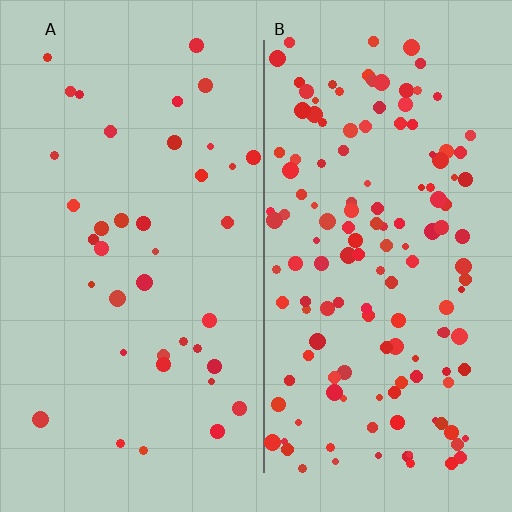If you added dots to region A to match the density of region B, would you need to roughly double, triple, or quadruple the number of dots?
Approximately quadruple.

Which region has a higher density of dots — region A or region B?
B (the right).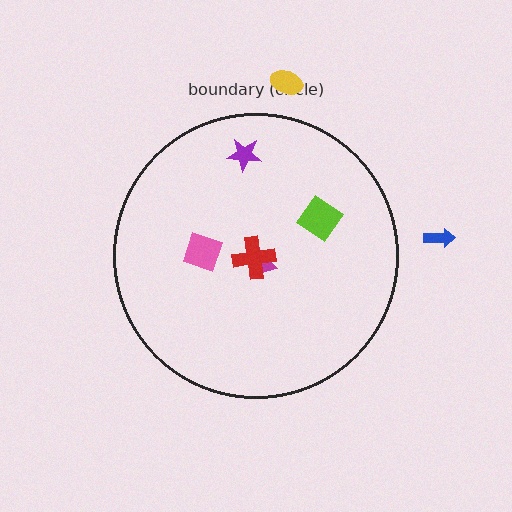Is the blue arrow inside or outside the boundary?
Outside.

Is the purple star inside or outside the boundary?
Inside.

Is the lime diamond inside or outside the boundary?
Inside.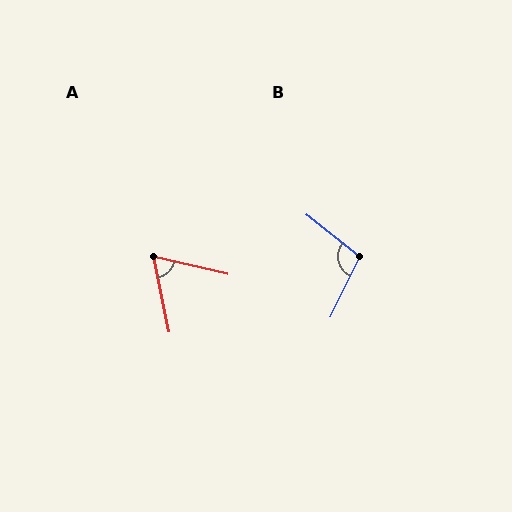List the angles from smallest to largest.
A (65°), B (102°).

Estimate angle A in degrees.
Approximately 65 degrees.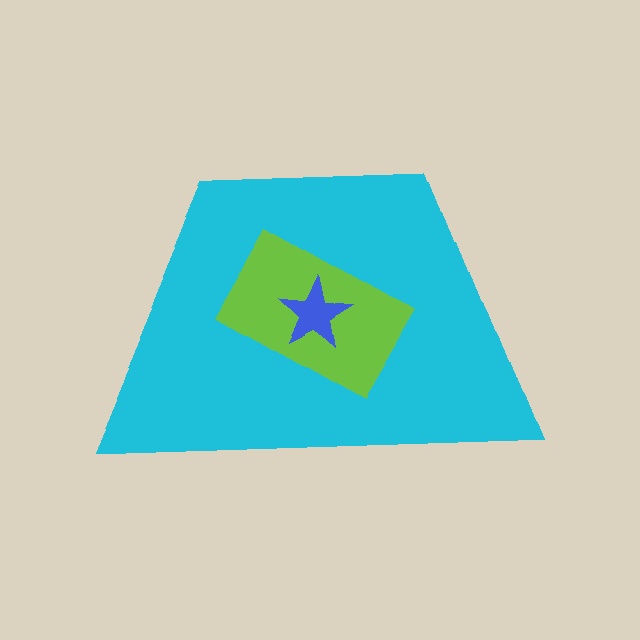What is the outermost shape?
The cyan trapezoid.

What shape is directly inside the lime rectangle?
The blue star.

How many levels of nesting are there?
3.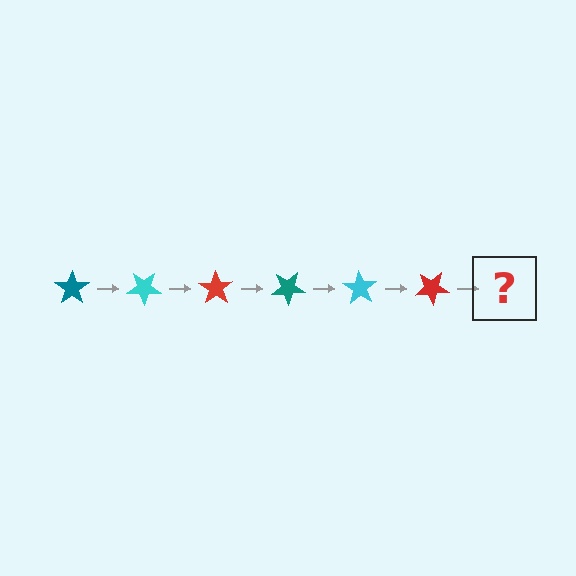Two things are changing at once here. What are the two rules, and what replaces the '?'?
The two rules are that it rotates 35 degrees each step and the color cycles through teal, cyan, and red. The '?' should be a teal star, rotated 210 degrees from the start.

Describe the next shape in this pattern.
It should be a teal star, rotated 210 degrees from the start.